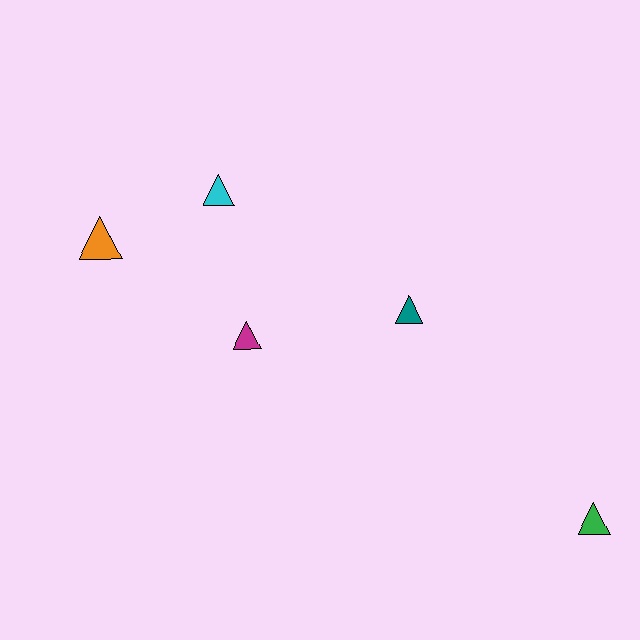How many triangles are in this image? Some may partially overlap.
There are 5 triangles.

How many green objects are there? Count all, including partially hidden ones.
There is 1 green object.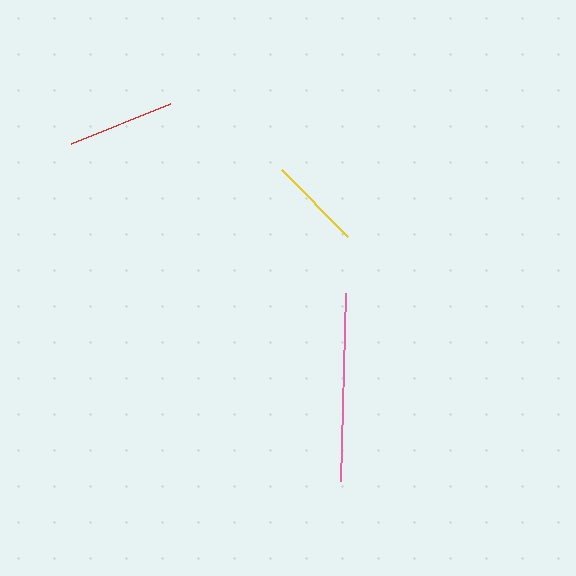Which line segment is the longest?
The pink line is the longest at approximately 188 pixels.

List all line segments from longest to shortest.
From longest to shortest: pink, red, yellow.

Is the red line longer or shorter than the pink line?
The pink line is longer than the red line.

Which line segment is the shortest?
The yellow line is the shortest at approximately 94 pixels.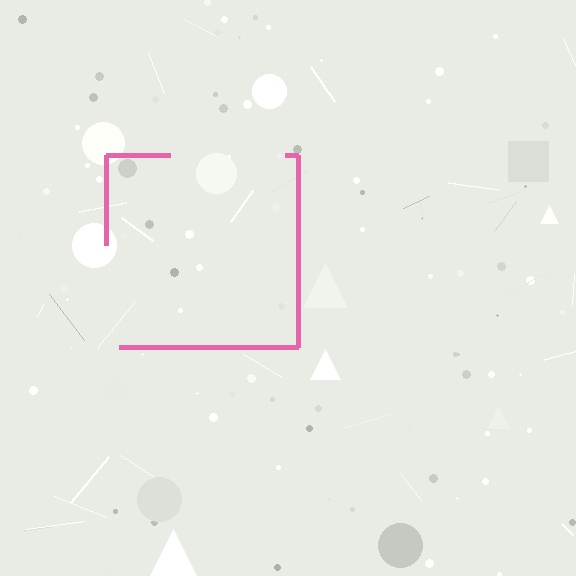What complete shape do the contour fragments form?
The contour fragments form a square.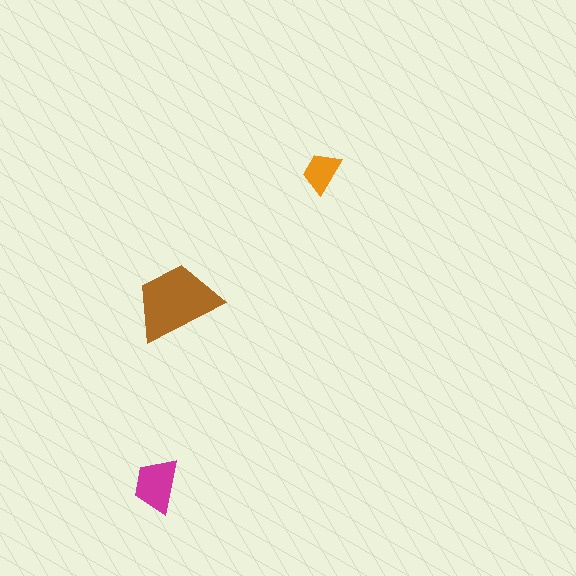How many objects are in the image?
There are 3 objects in the image.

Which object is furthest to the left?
The magenta trapezoid is leftmost.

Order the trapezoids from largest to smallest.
the brown one, the magenta one, the orange one.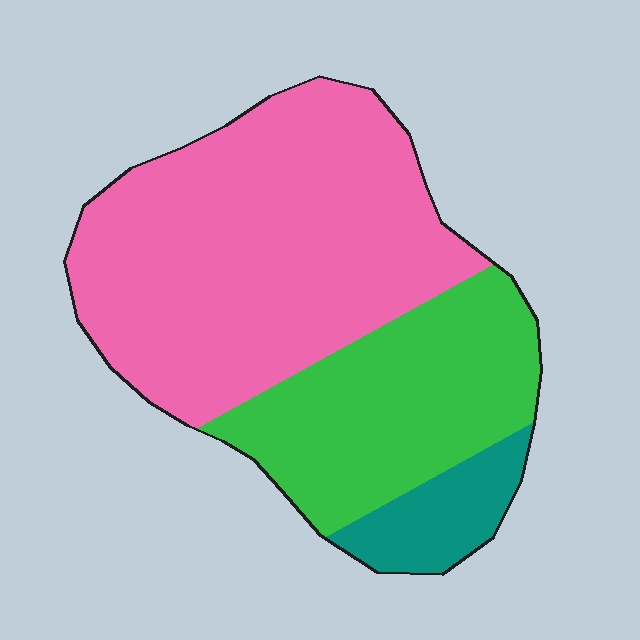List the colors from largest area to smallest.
From largest to smallest: pink, green, teal.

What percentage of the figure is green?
Green covers around 30% of the figure.